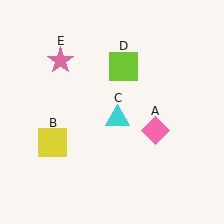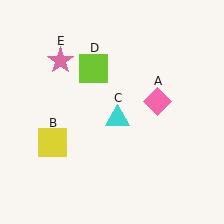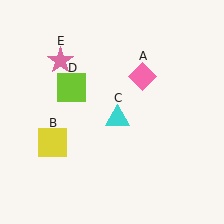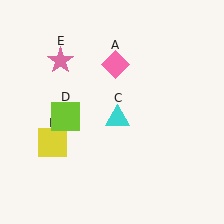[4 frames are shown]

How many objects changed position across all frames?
2 objects changed position: pink diamond (object A), lime square (object D).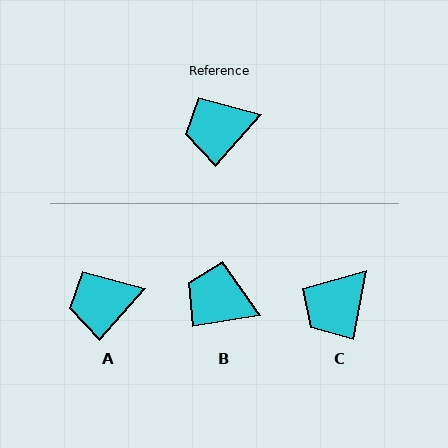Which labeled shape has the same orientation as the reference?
A.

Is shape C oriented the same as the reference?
No, it is off by about 31 degrees.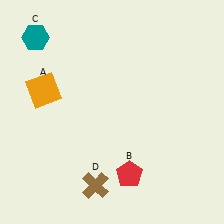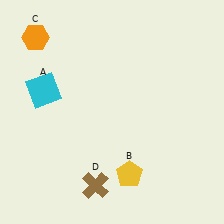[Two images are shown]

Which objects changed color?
A changed from orange to cyan. B changed from red to yellow. C changed from teal to orange.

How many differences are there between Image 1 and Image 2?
There are 3 differences between the two images.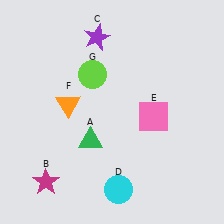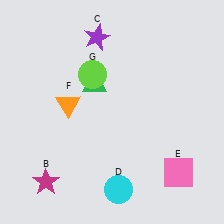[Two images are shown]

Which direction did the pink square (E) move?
The pink square (E) moved down.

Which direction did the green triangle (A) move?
The green triangle (A) moved up.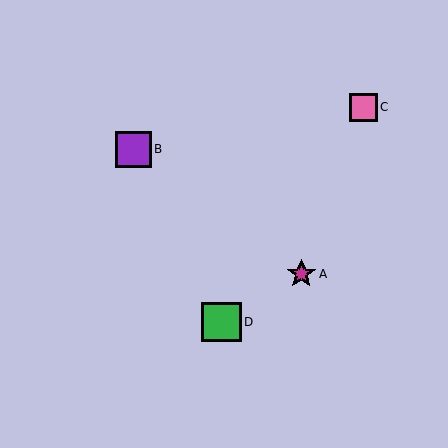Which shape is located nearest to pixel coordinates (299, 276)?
The magenta star (labeled A) at (301, 274) is nearest to that location.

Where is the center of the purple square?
The center of the purple square is at (133, 149).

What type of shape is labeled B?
Shape B is a purple square.